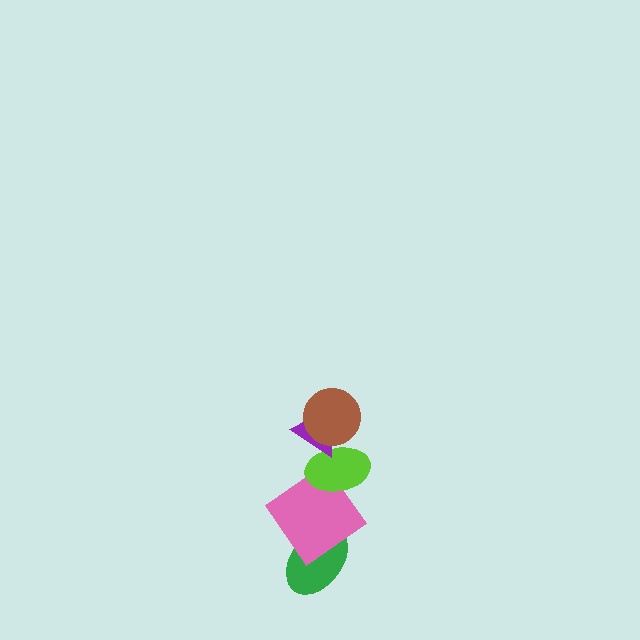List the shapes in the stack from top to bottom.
From top to bottom: the brown circle, the purple triangle, the lime ellipse, the pink diamond, the green ellipse.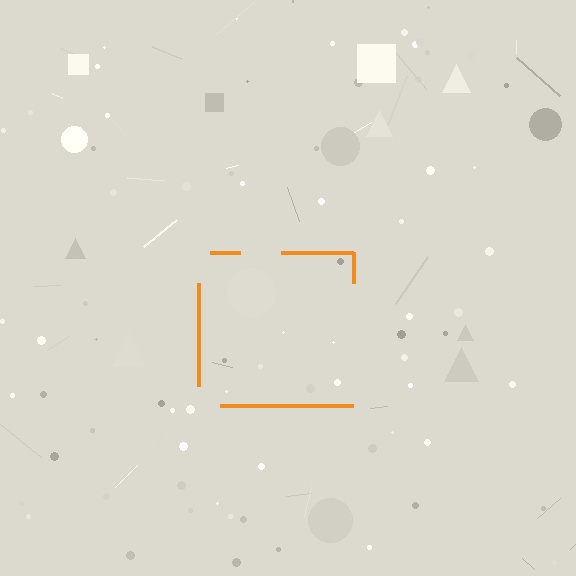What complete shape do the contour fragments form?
The contour fragments form a square.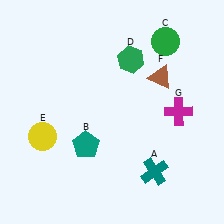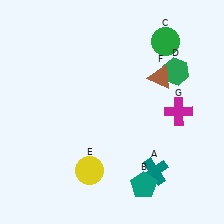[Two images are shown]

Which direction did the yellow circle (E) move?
The yellow circle (E) moved right.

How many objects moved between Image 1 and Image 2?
3 objects moved between the two images.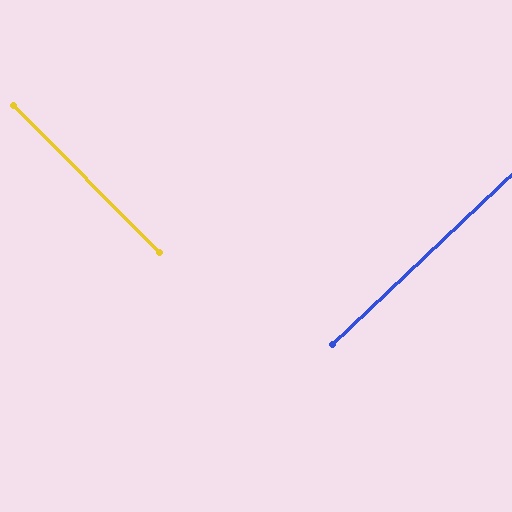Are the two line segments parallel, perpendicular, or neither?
Perpendicular — they meet at approximately 89°.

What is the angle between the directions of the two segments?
Approximately 89 degrees.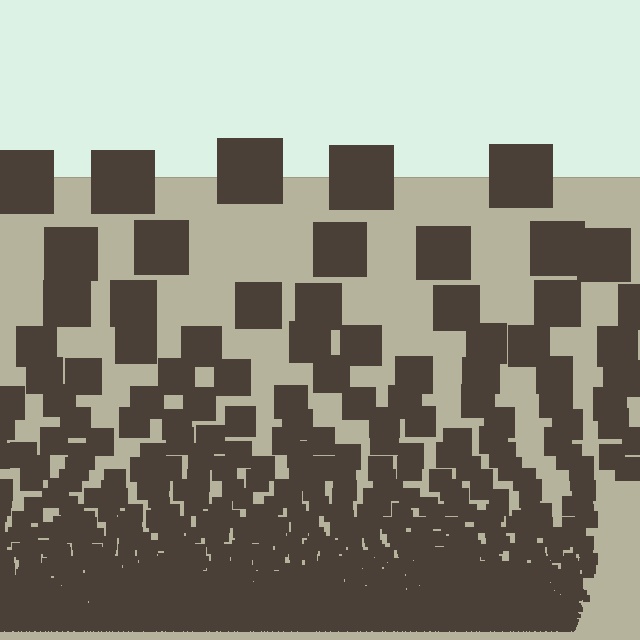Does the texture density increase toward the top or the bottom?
Density increases toward the bottom.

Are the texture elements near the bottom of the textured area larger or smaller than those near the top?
Smaller. The gradient is inverted — elements near the bottom are smaller and denser.